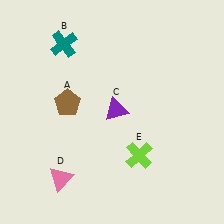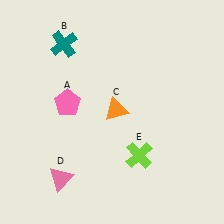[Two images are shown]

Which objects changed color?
A changed from brown to pink. C changed from purple to orange.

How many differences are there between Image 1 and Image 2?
There are 2 differences between the two images.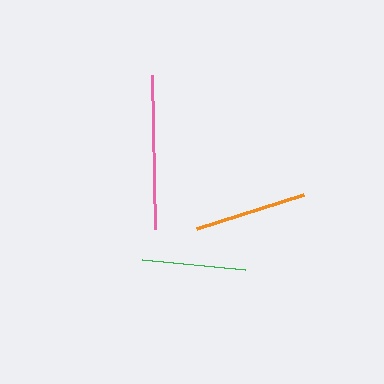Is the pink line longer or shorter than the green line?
The pink line is longer than the green line.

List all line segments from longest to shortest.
From longest to shortest: pink, orange, green.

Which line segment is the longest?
The pink line is the longest at approximately 154 pixels.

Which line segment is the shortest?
The green line is the shortest at approximately 103 pixels.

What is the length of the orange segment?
The orange segment is approximately 113 pixels long.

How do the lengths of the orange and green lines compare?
The orange and green lines are approximately the same length.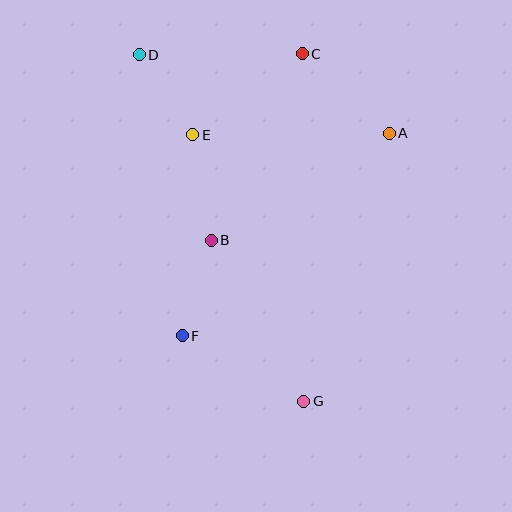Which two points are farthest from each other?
Points D and G are farthest from each other.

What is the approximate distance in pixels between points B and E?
The distance between B and E is approximately 107 pixels.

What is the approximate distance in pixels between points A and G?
The distance between A and G is approximately 281 pixels.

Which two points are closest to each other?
Points D and E are closest to each other.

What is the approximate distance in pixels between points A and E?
The distance between A and E is approximately 197 pixels.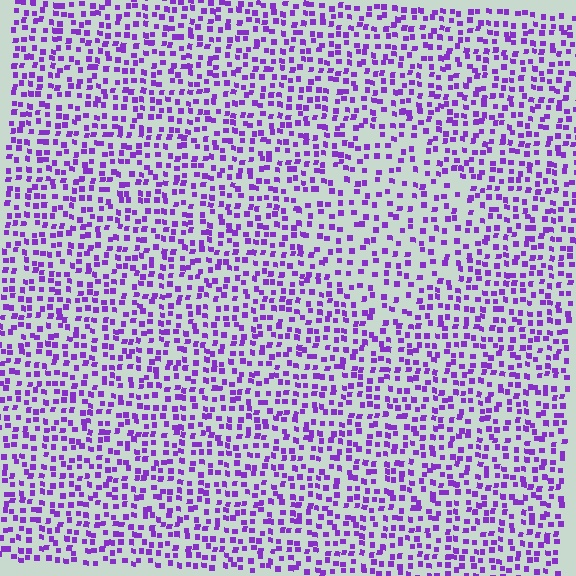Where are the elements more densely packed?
The elements are more densely packed outside the diamond boundary.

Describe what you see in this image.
The image contains small purple elements arranged at two different densities. A diamond-shaped region is visible where the elements are less densely packed than the surrounding area.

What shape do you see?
I see a diamond.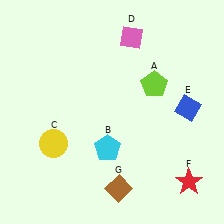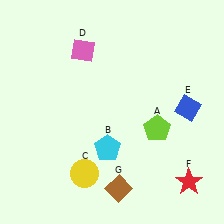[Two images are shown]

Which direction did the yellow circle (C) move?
The yellow circle (C) moved right.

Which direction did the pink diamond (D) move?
The pink diamond (D) moved left.